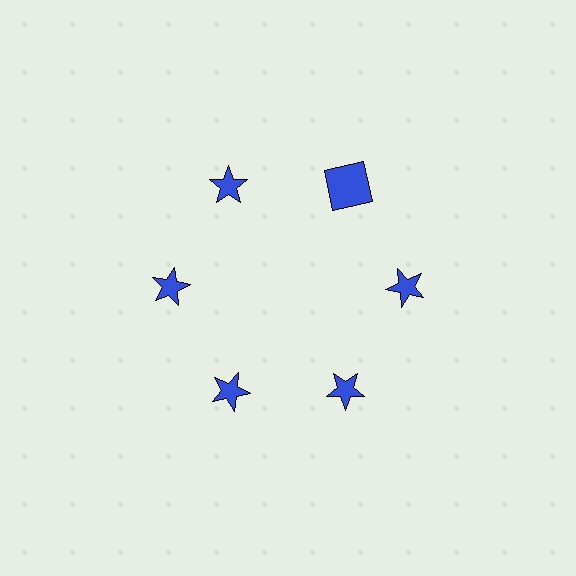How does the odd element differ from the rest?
It has a different shape: square instead of star.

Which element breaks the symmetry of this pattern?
The blue square at roughly the 1 o'clock position breaks the symmetry. All other shapes are blue stars.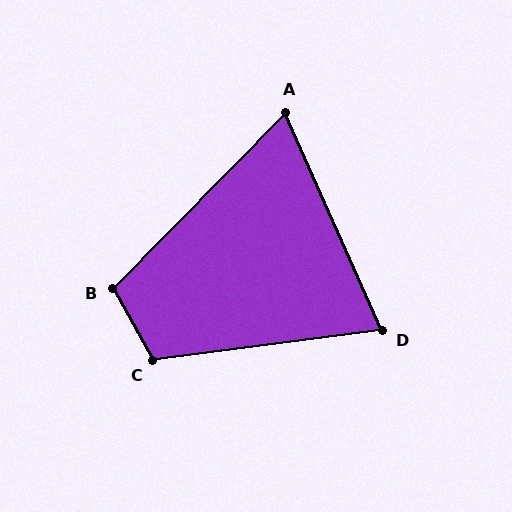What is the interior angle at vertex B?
Approximately 107 degrees (obtuse).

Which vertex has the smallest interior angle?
A, at approximately 68 degrees.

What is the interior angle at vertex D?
Approximately 73 degrees (acute).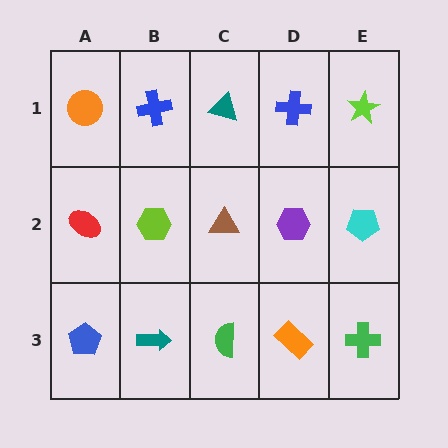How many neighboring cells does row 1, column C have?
3.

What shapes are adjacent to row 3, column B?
A lime hexagon (row 2, column B), a blue pentagon (row 3, column A), a green semicircle (row 3, column C).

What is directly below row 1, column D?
A purple hexagon.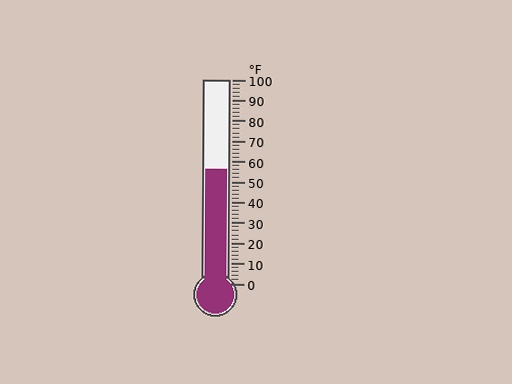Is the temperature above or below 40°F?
The temperature is above 40°F.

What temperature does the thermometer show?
The thermometer shows approximately 56°F.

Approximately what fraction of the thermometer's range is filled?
The thermometer is filled to approximately 55% of its range.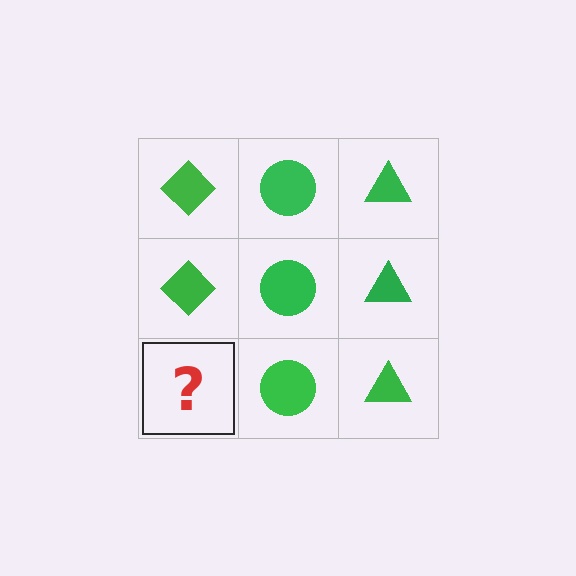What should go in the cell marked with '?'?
The missing cell should contain a green diamond.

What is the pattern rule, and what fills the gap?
The rule is that each column has a consistent shape. The gap should be filled with a green diamond.